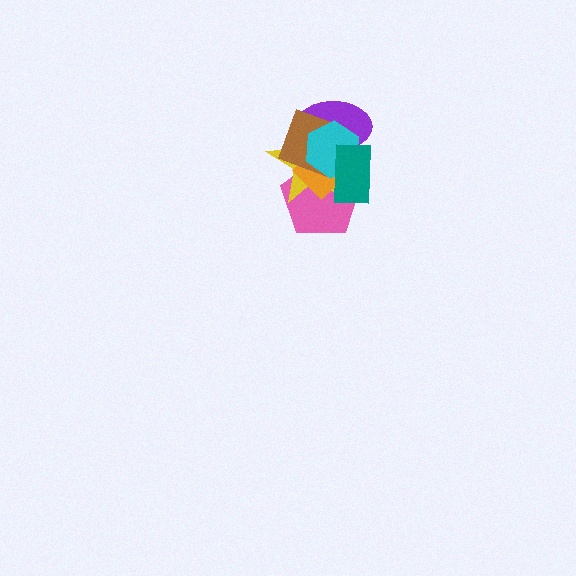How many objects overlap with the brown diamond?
6 objects overlap with the brown diamond.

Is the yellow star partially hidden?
Yes, it is partially covered by another shape.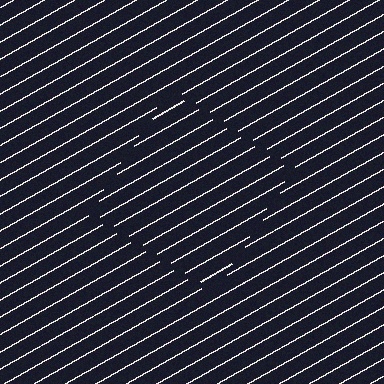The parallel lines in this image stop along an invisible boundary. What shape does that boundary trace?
An illusory square. The interior of the shape contains the same grating, shifted by half a period — the contour is defined by the phase discontinuity where line-ends from the inner and outer gratings abut.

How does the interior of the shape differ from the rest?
The interior of the shape contains the same grating, shifted by half a period — the contour is defined by the phase discontinuity where line-ends from the inner and outer gratings abut.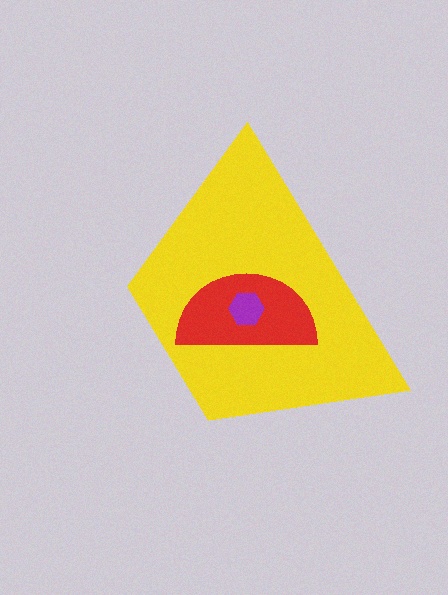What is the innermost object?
The purple hexagon.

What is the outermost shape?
The yellow trapezoid.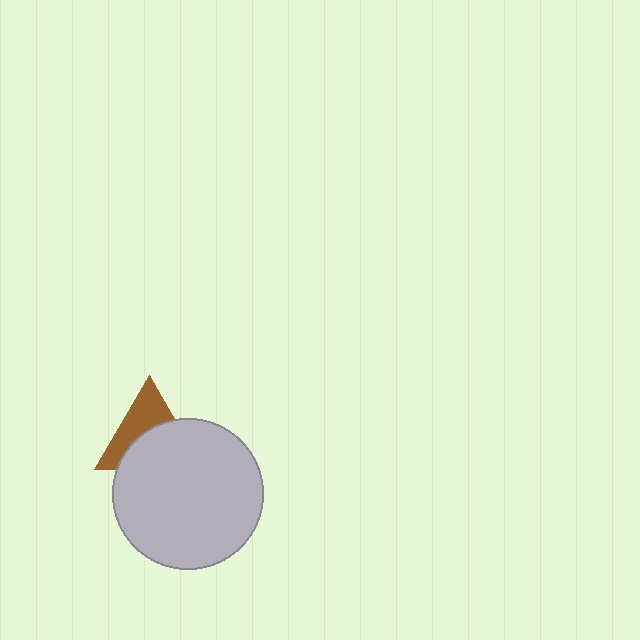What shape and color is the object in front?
The object in front is a light gray circle.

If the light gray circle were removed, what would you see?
You would see the complete brown triangle.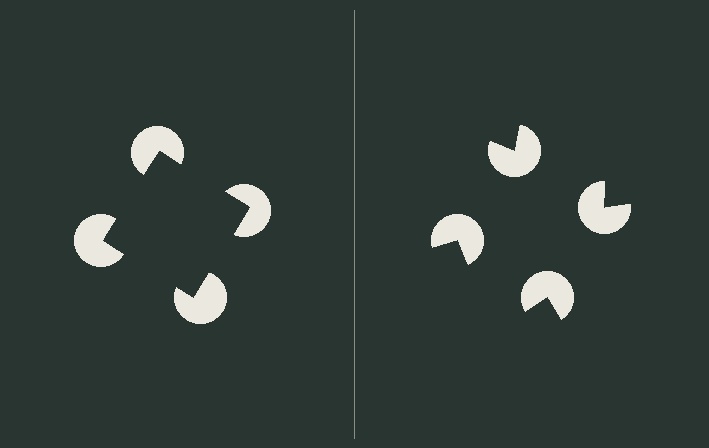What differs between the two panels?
The pac-man discs are positioned identically on both sides; only the wedge orientations differ. On the left they align to a square; on the right they are misaligned.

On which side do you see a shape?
An illusory square appears on the left side. On the right side the wedge cuts are rotated, so no coherent shape forms.